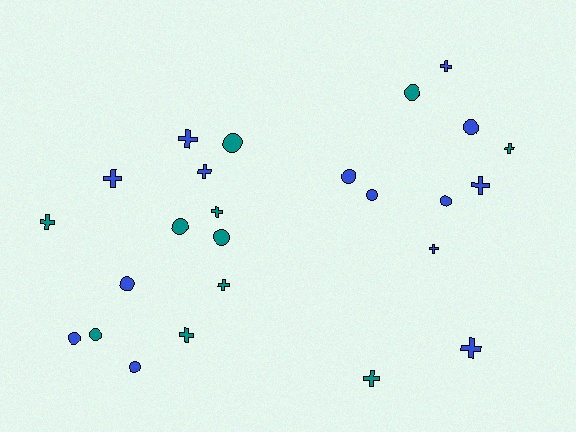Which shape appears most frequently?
Cross, with 13 objects.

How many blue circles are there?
There are 7 blue circles.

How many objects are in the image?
There are 25 objects.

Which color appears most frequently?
Blue, with 14 objects.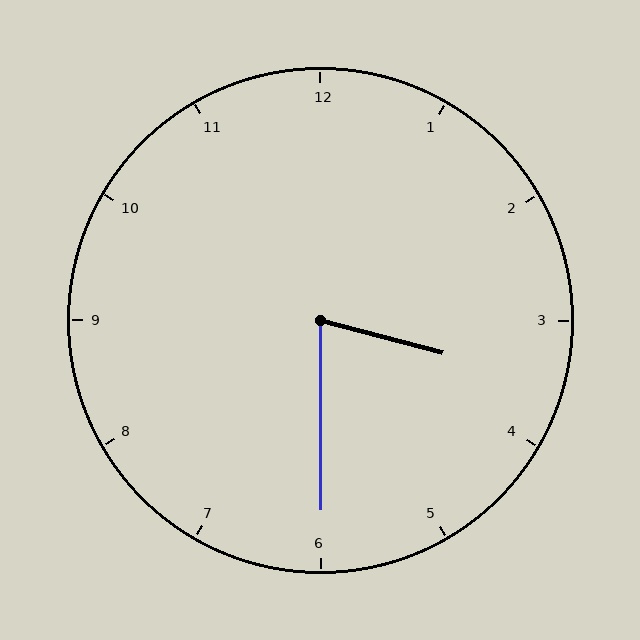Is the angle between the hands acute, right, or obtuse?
It is acute.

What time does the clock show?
3:30.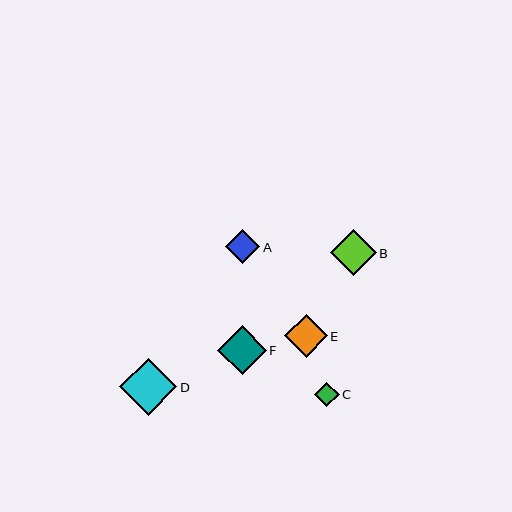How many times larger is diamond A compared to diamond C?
Diamond A is approximately 1.4 times the size of diamond C.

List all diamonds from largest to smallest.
From largest to smallest: D, F, B, E, A, C.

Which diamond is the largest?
Diamond D is the largest with a size of approximately 57 pixels.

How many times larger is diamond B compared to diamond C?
Diamond B is approximately 1.9 times the size of diamond C.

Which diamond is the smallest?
Diamond C is the smallest with a size of approximately 24 pixels.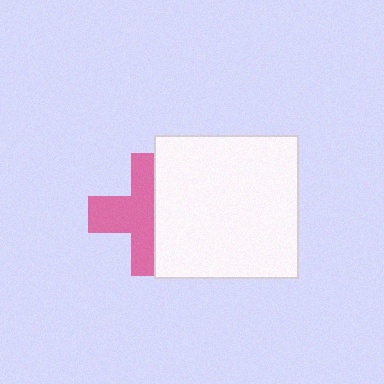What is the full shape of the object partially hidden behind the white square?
The partially hidden object is a pink cross.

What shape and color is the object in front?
The object in front is a white square.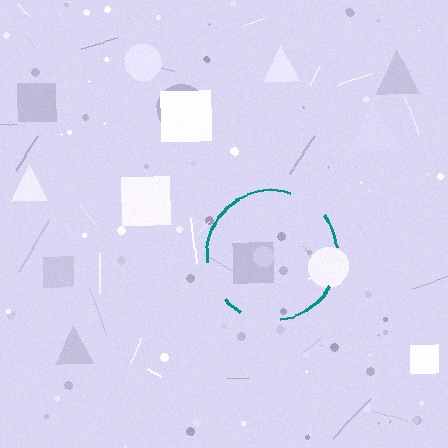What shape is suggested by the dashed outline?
The dashed outline suggests a circle.